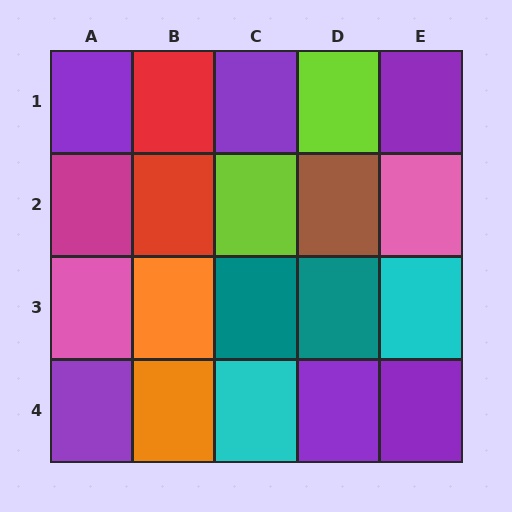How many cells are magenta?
1 cell is magenta.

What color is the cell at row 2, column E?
Pink.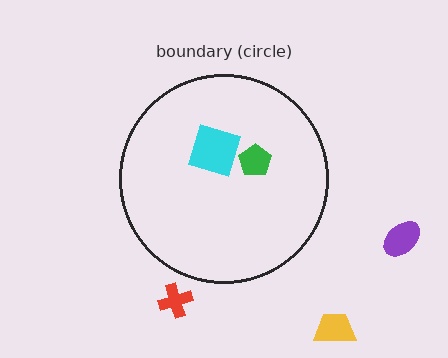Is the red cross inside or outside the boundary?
Outside.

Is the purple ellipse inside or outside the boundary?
Outside.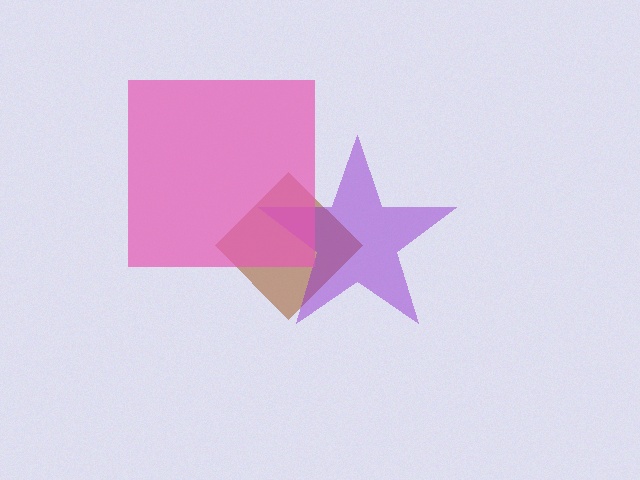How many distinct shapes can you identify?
There are 3 distinct shapes: a brown diamond, a purple star, a pink square.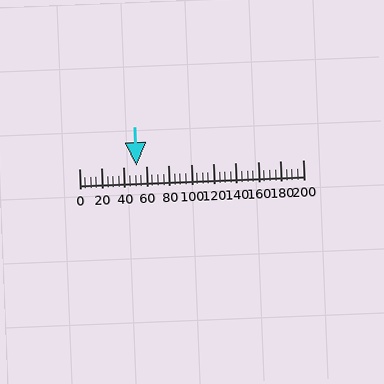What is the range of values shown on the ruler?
The ruler shows values from 0 to 200.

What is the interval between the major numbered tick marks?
The major tick marks are spaced 20 units apart.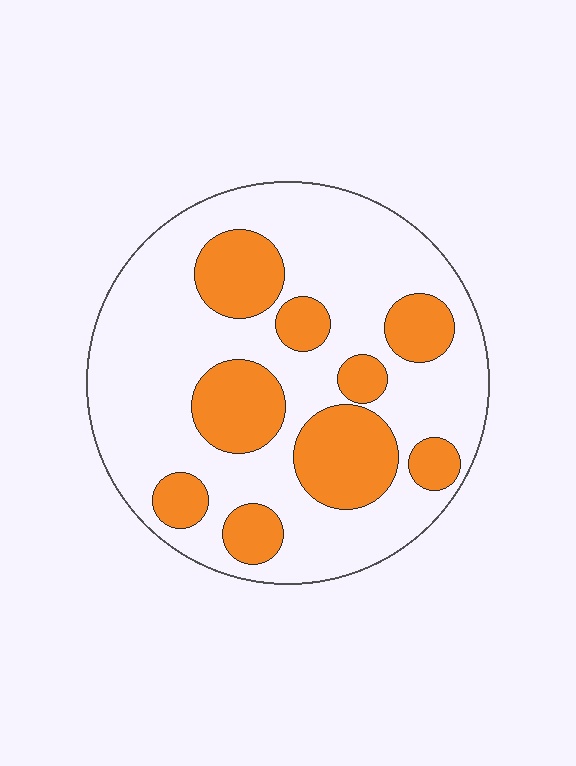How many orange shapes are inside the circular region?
9.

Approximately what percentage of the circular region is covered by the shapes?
Approximately 30%.